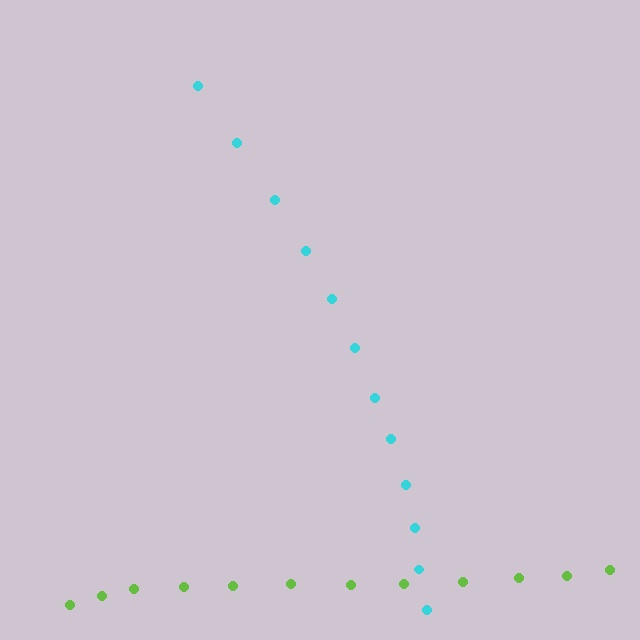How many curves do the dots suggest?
There are 2 distinct paths.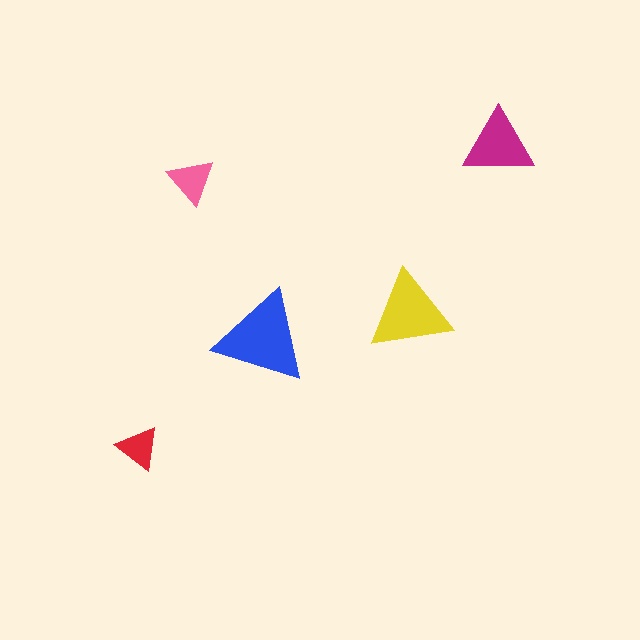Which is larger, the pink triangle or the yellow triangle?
The yellow one.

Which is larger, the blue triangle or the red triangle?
The blue one.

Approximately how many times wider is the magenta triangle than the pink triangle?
About 1.5 times wider.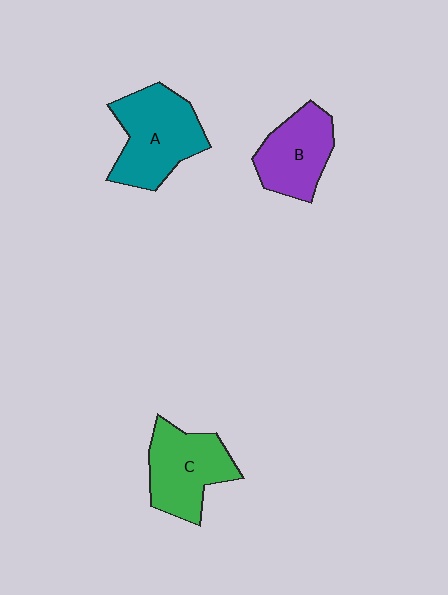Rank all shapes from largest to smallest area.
From largest to smallest: A (teal), C (green), B (purple).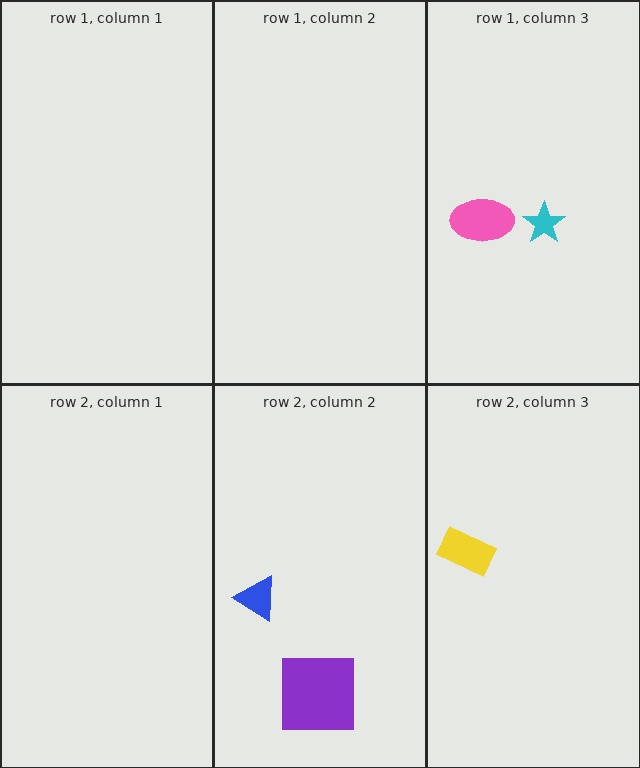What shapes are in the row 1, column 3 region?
The pink ellipse, the cyan star.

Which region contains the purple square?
The row 2, column 2 region.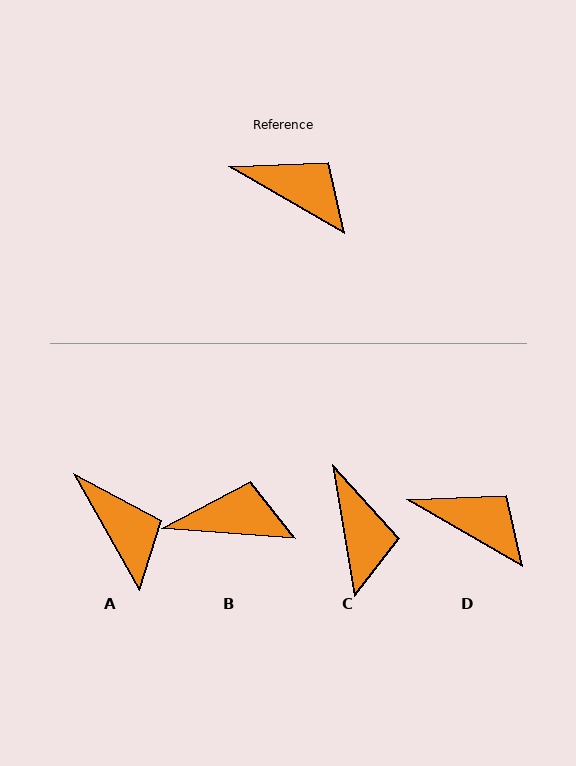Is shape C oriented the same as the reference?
No, it is off by about 50 degrees.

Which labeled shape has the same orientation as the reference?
D.